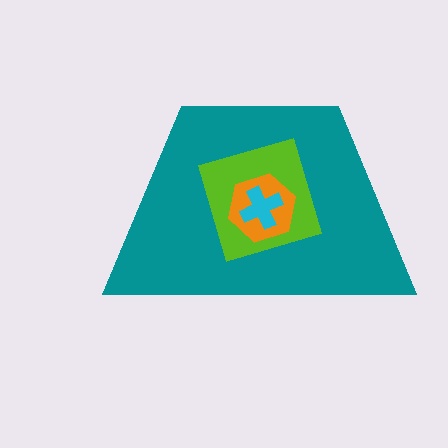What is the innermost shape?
The cyan cross.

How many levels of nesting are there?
4.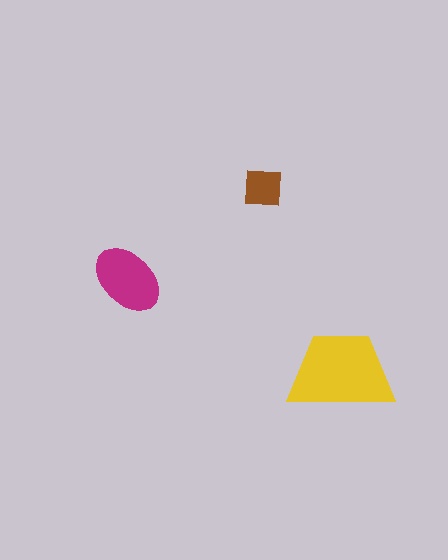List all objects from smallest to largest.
The brown square, the magenta ellipse, the yellow trapezoid.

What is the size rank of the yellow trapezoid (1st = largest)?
1st.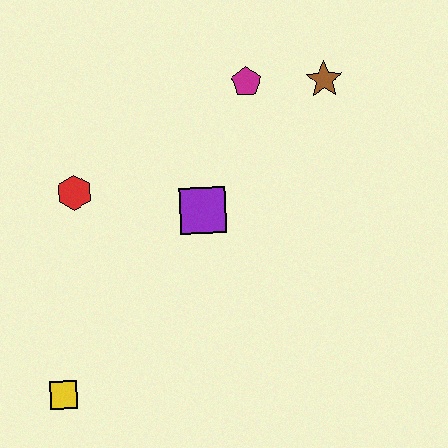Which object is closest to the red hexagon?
The purple square is closest to the red hexagon.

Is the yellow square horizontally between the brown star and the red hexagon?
No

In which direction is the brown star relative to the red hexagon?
The brown star is to the right of the red hexagon.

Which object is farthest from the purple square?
The yellow square is farthest from the purple square.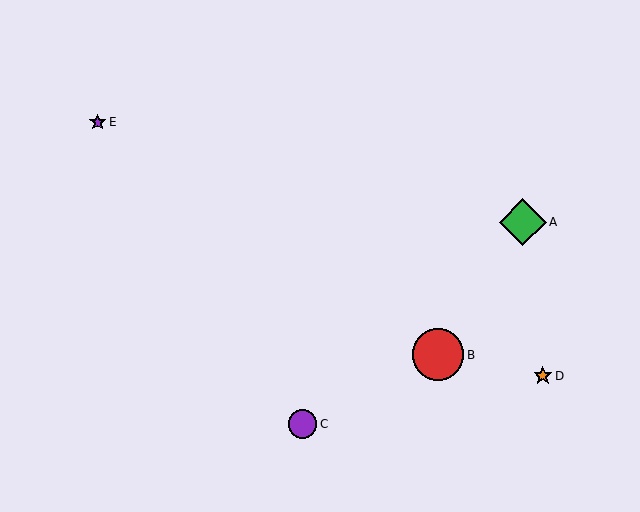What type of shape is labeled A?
Shape A is a green diamond.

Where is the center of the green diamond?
The center of the green diamond is at (523, 222).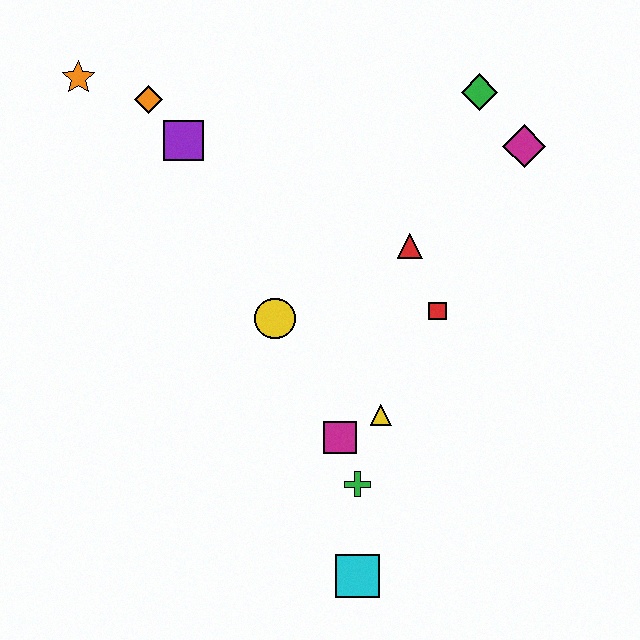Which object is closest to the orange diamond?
The purple square is closest to the orange diamond.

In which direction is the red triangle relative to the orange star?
The red triangle is to the right of the orange star.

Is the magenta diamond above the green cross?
Yes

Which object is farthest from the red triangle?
The orange star is farthest from the red triangle.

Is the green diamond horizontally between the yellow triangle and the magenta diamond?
Yes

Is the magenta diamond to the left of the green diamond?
No